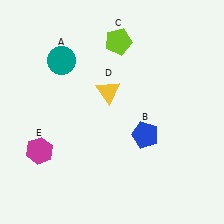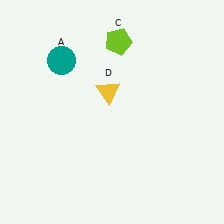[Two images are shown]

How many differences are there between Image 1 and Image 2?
There are 2 differences between the two images.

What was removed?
The blue pentagon (B), the magenta hexagon (E) were removed in Image 2.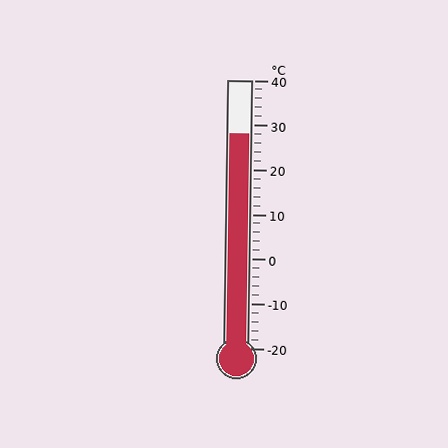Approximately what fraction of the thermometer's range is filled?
The thermometer is filled to approximately 80% of its range.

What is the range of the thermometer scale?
The thermometer scale ranges from -20°C to 40°C.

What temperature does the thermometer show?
The thermometer shows approximately 28°C.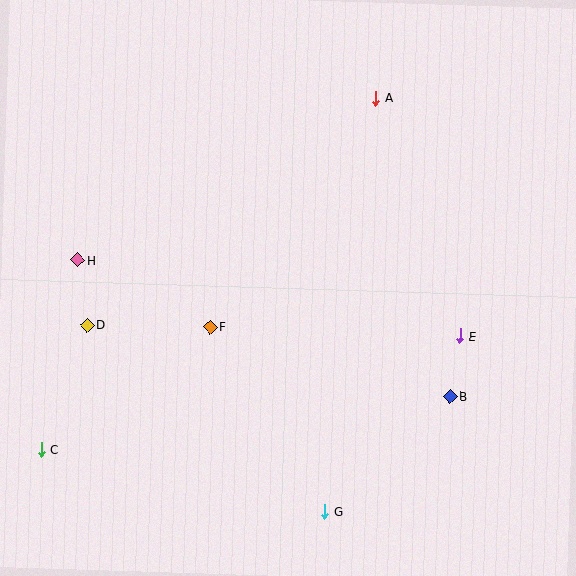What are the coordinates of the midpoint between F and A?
The midpoint between F and A is at (293, 212).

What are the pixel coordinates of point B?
Point B is at (450, 396).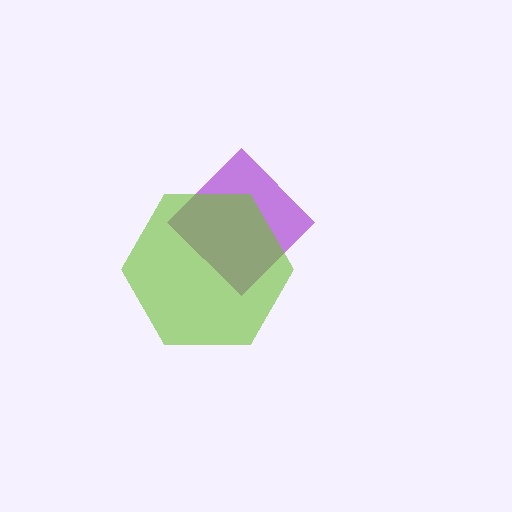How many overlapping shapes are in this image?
There are 2 overlapping shapes in the image.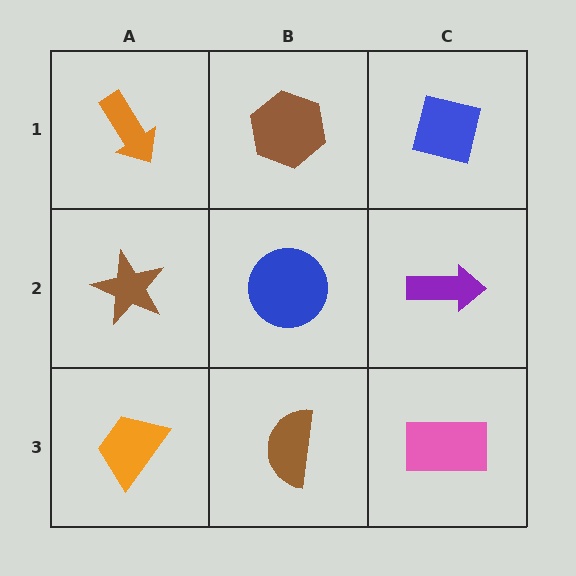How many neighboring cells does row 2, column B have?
4.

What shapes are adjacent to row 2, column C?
A blue square (row 1, column C), a pink rectangle (row 3, column C), a blue circle (row 2, column B).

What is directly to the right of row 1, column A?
A brown hexagon.